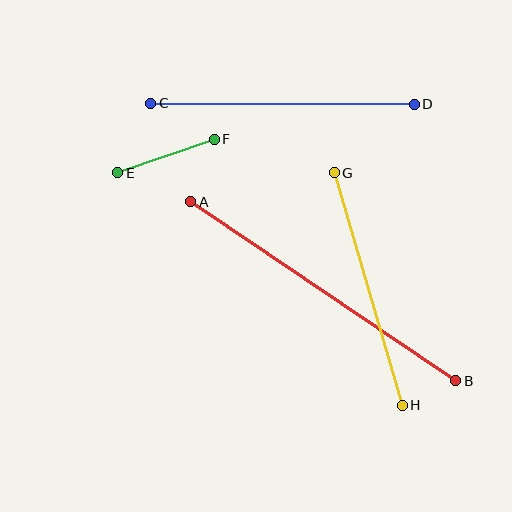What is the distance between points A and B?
The distance is approximately 320 pixels.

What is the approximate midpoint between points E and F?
The midpoint is at approximately (166, 156) pixels.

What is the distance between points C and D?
The distance is approximately 263 pixels.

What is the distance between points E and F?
The distance is approximately 102 pixels.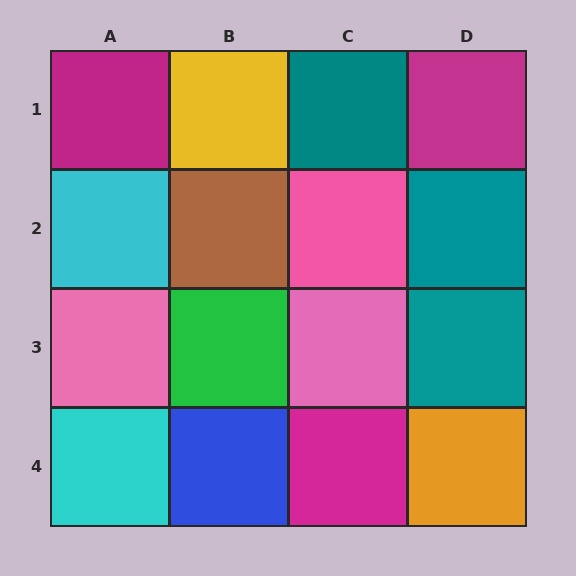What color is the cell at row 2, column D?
Teal.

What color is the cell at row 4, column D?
Orange.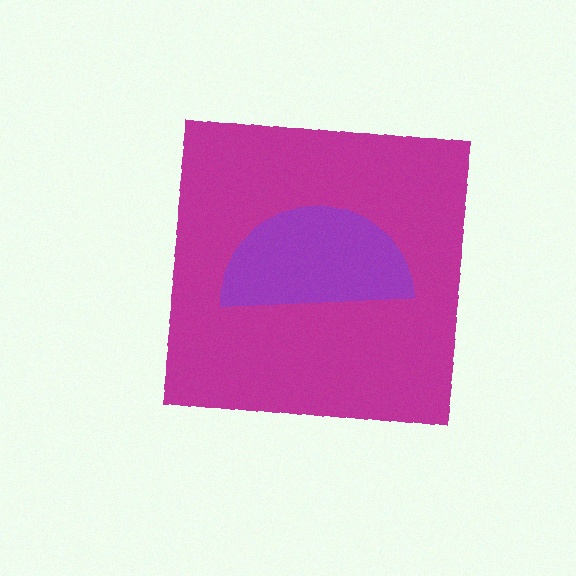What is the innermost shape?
The purple semicircle.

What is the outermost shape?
The magenta square.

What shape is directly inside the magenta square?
The purple semicircle.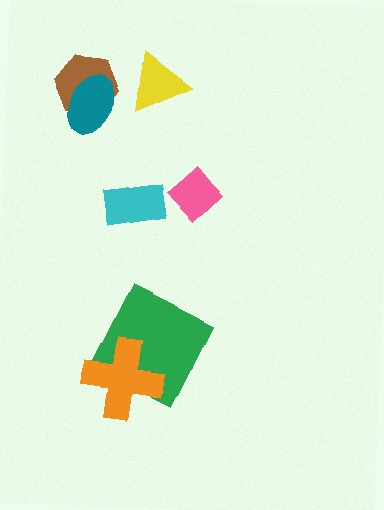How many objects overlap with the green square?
1 object overlaps with the green square.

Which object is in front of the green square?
The orange cross is in front of the green square.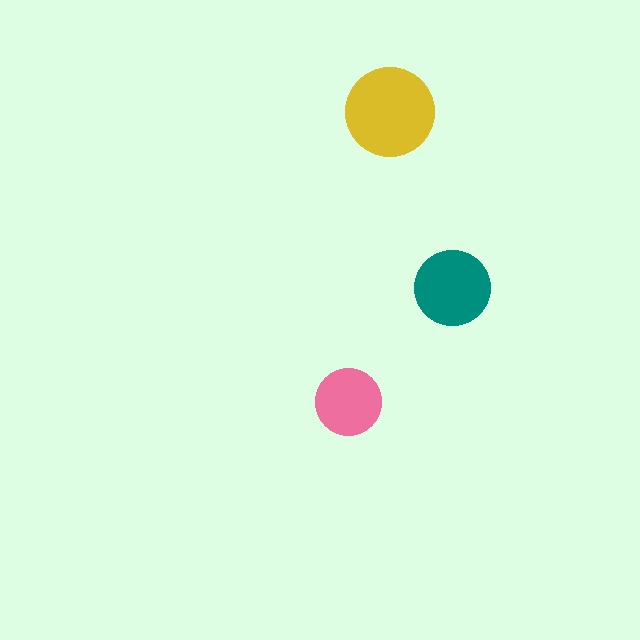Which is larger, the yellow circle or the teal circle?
The yellow one.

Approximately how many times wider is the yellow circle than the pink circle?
About 1.5 times wider.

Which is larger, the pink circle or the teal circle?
The teal one.